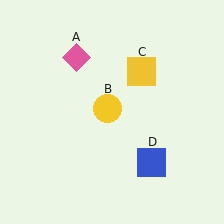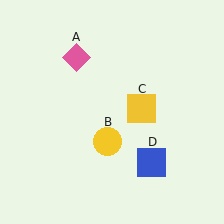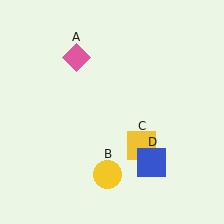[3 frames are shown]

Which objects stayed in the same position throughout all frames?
Pink diamond (object A) and blue square (object D) remained stationary.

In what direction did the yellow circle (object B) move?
The yellow circle (object B) moved down.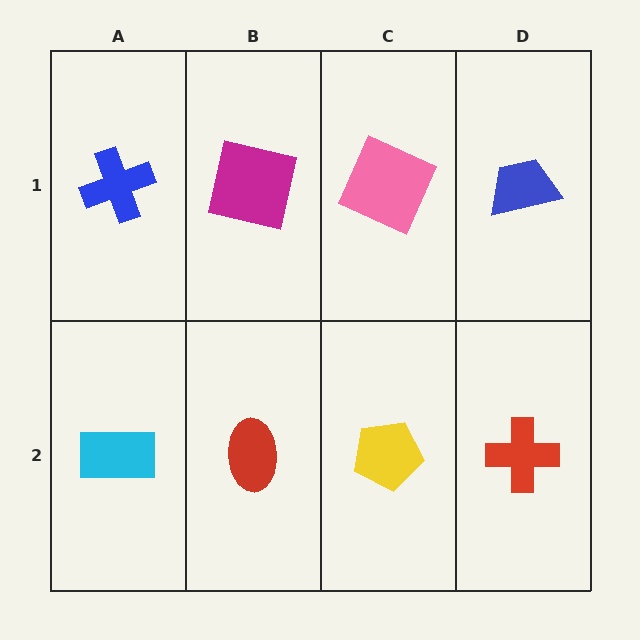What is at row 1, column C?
A pink square.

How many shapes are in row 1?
4 shapes.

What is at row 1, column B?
A magenta square.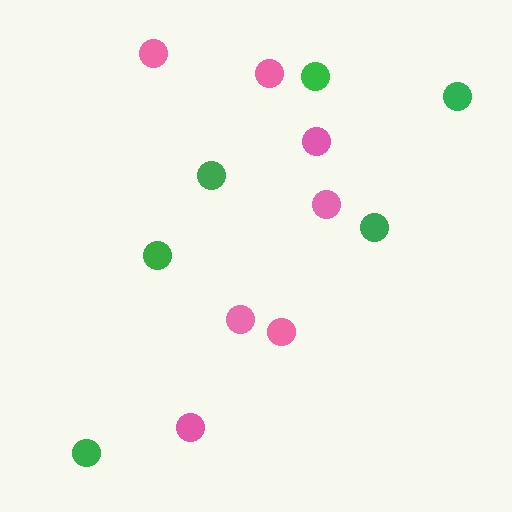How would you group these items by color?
There are 2 groups: one group of green circles (6) and one group of pink circles (7).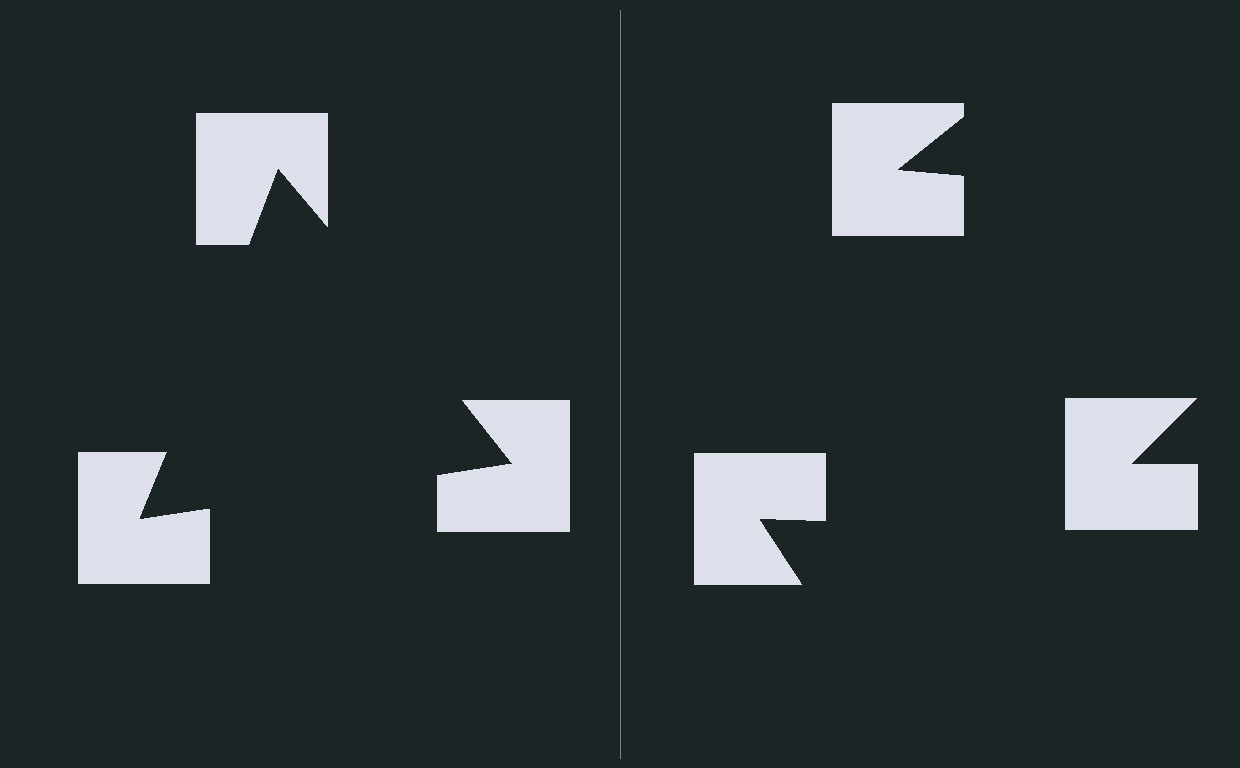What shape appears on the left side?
An illusory triangle.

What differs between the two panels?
The notched squares are positioned identically on both sides; only the wedge orientations differ. On the left they align to a triangle; on the right they are misaligned.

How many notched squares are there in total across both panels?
6 — 3 on each side.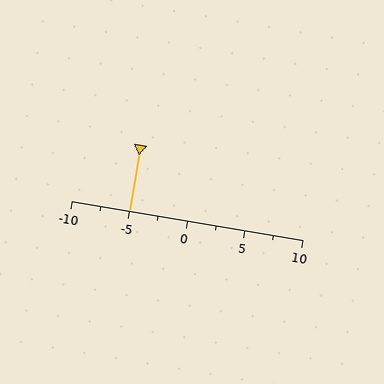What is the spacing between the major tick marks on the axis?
The major ticks are spaced 5 apart.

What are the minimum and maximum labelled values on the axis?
The axis runs from -10 to 10.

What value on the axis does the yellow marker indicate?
The marker indicates approximately -5.